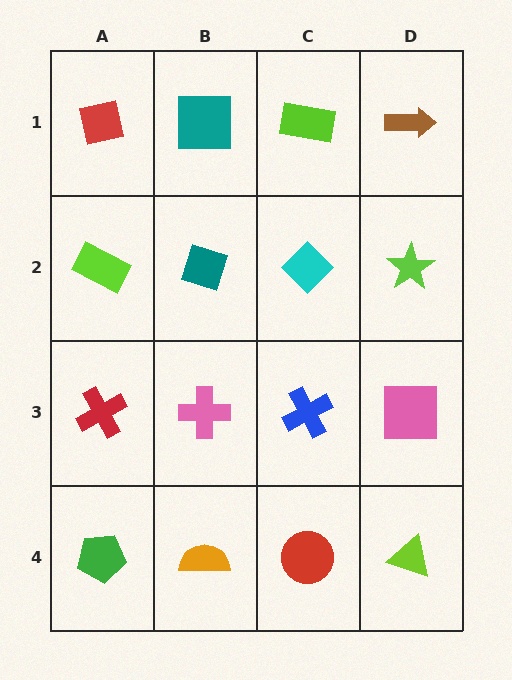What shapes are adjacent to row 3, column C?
A cyan diamond (row 2, column C), a red circle (row 4, column C), a pink cross (row 3, column B), a pink square (row 3, column D).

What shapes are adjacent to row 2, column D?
A brown arrow (row 1, column D), a pink square (row 3, column D), a cyan diamond (row 2, column C).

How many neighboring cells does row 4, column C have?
3.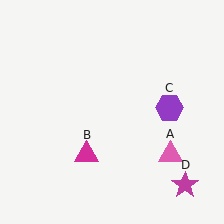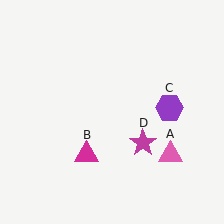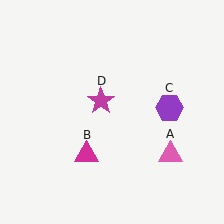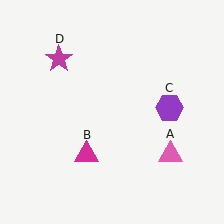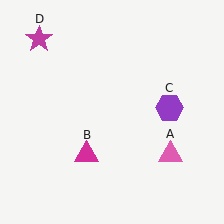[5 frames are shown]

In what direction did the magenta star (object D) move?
The magenta star (object D) moved up and to the left.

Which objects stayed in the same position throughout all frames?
Pink triangle (object A) and magenta triangle (object B) and purple hexagon (object C) remained stationary.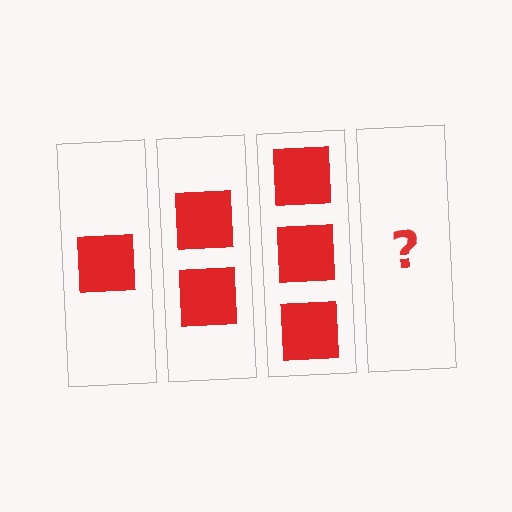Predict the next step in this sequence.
The next step is 4 squares.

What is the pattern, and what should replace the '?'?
The pattern is that each step adds one more square. The '?' should be 4 squares.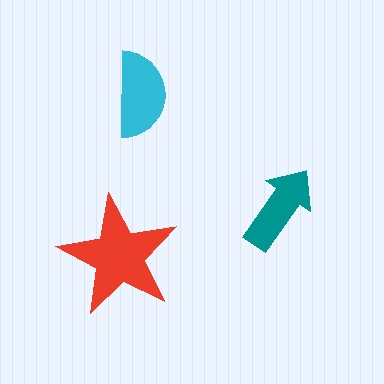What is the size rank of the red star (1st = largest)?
1st.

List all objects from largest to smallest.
The red star, the cyan semicircle, the teal arrow.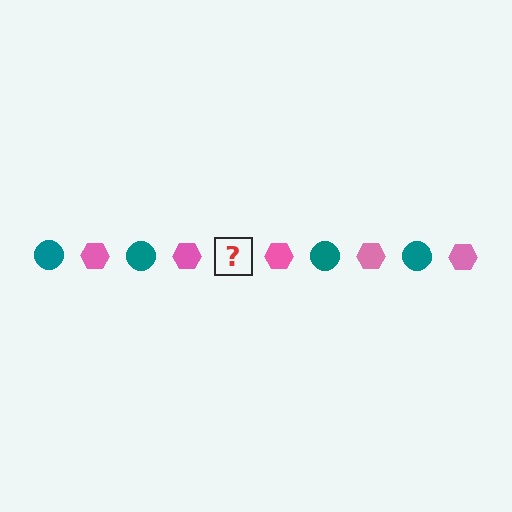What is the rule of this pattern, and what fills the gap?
The rule is that the pattern alternates between teal circle and pink hexagon. The gap should be filled with a teal circle.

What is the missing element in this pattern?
The missing element is a teal circle.